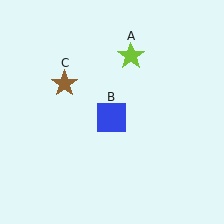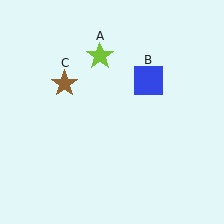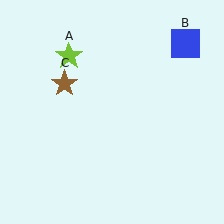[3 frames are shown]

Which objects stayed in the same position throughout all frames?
Brown star (object C) remained stationary.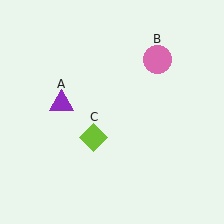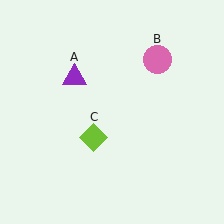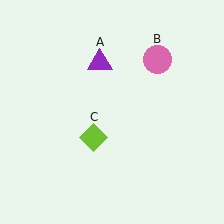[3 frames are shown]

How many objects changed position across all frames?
1 object changed position: purple triangle (object A).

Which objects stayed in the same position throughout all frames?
Pink circle (object B) and lime diamond (object C) remained stationary.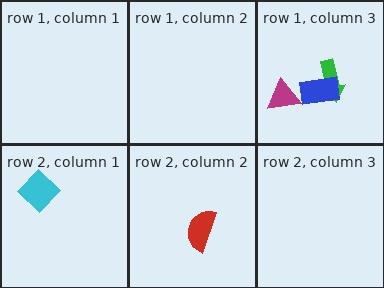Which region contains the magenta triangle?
The row 1, column 3 region.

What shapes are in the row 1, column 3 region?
The green arrow, the blue rectangle, the magenta triangle.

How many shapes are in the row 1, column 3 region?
3.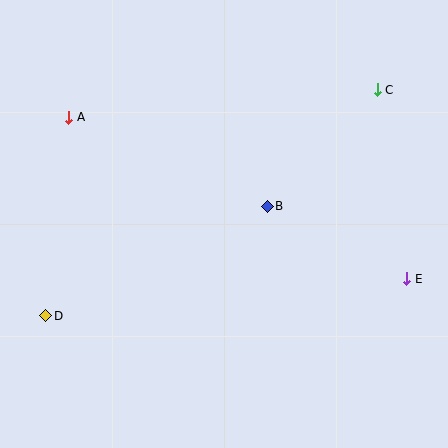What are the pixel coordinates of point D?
Point D is at (45, 316).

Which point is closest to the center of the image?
Point B at (267, 206) is closest to the center.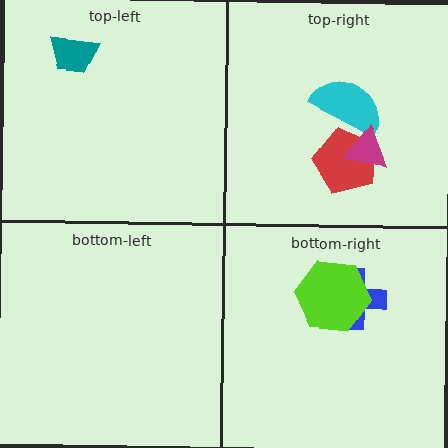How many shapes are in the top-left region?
1.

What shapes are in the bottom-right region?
The blue cross, the lime hexagon.